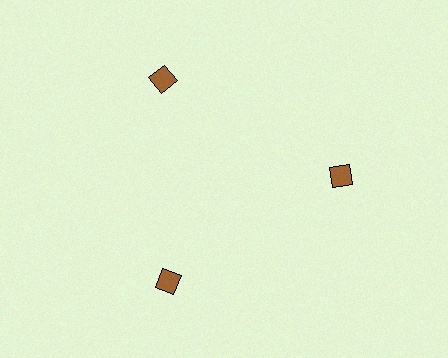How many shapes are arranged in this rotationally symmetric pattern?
There are 3 shapes, arranged in 3 groups of 1.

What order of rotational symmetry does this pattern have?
This pattern has 3-fold rotational symmetry.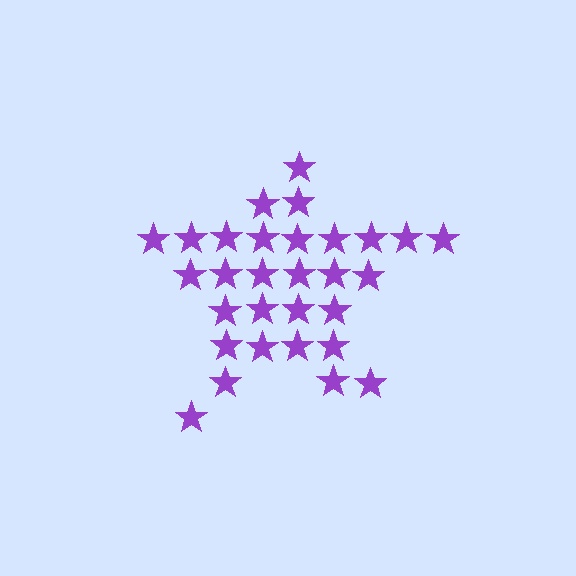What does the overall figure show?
The overall figure shows a star.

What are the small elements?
The small elements are stars.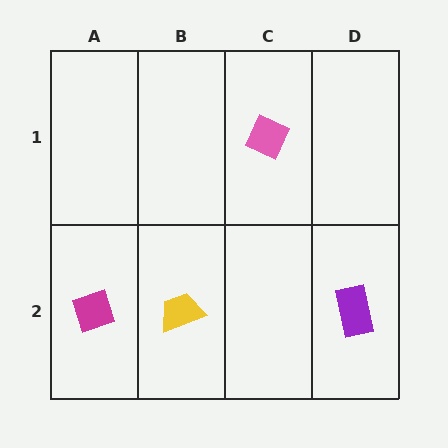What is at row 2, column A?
A magenta diamond.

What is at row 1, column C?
A pink diamond.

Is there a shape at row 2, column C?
No, that cell is empty.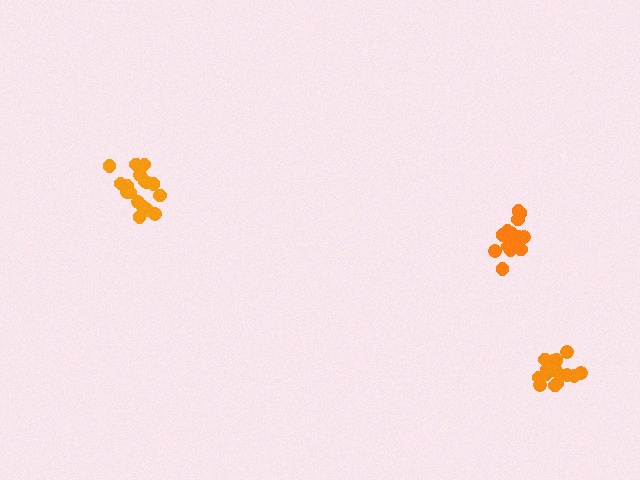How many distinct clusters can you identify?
There are 3 distinct clusters.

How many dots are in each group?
Group 1: 15 dots, Group 2: 15 dots, Group 3: 17 dots (47 total).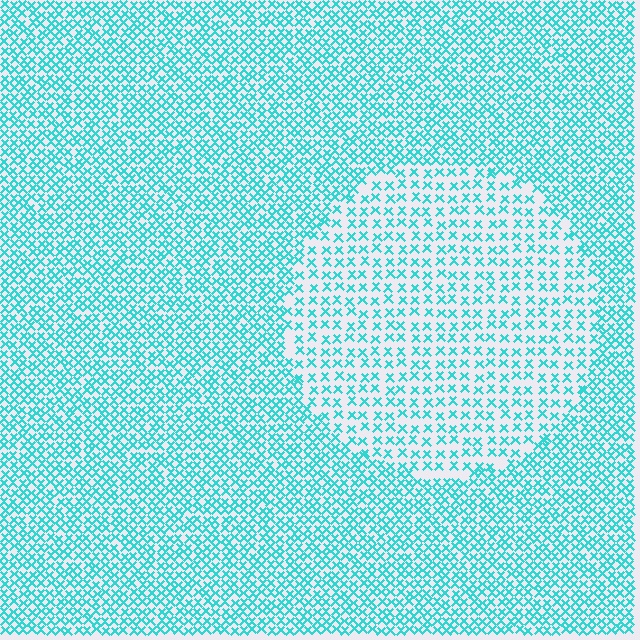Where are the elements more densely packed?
The elements are more densely packed outside the circle boundary.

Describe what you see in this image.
The image contains small cyan elements arranged at two different densities. A circle-shaped region is visible where the elements are less densely packed than the surrounding area.